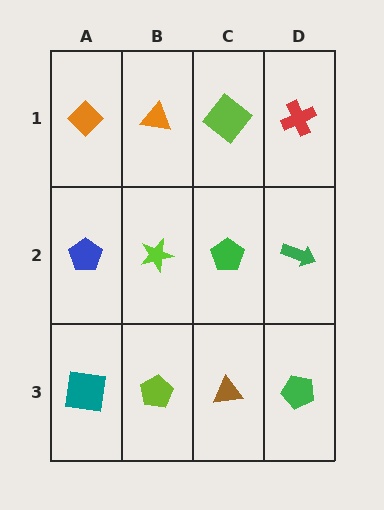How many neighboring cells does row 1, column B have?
3.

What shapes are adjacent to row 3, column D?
A green arrow (row 2, column D), a brown triangle (row 3, column C).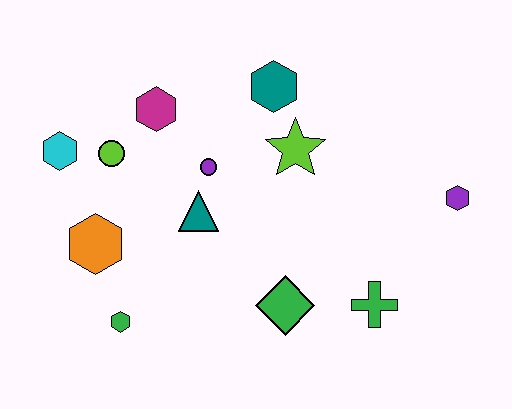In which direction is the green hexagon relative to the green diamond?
The green hexagon is to the left of the green diamond.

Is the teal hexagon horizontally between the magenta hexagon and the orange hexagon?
No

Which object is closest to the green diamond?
The green cross is closest to the green diamond.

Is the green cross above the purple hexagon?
No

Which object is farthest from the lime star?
The green hexagon is farthest from the lime star.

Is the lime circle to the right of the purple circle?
No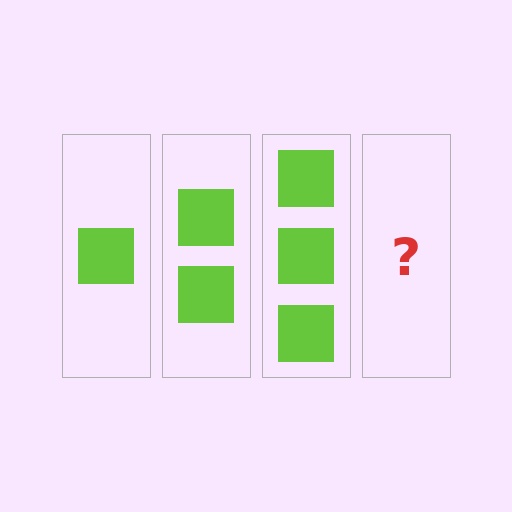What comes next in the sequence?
The next element should be 4 squares.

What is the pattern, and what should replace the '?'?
The pattern is that each step adds one more square. The '?' should be 4 squares.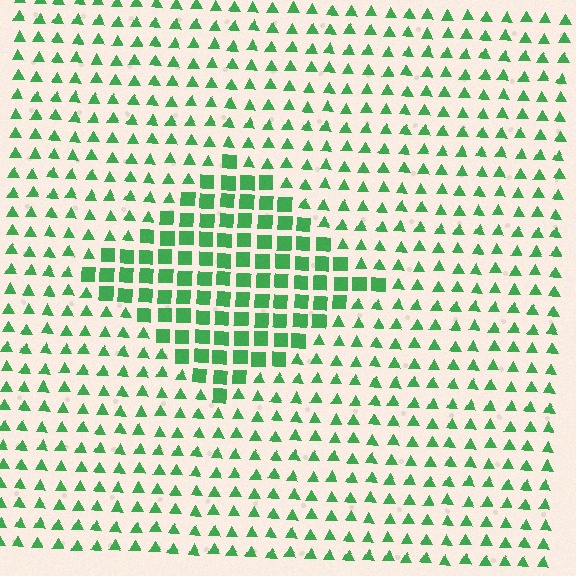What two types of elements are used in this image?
The image uses squares inside the diamond region and triangles outside it.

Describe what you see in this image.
The image is filled with small green elements arranged in a uniform grid. A diamond-shaped region contains squares, while the surrounding area contains triangles. The boundary is defined purely by the change in element shape.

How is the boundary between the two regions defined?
The boundary is defined by a change in element shape: squares inside vs. triangles outside. All elements share the same color and spacing.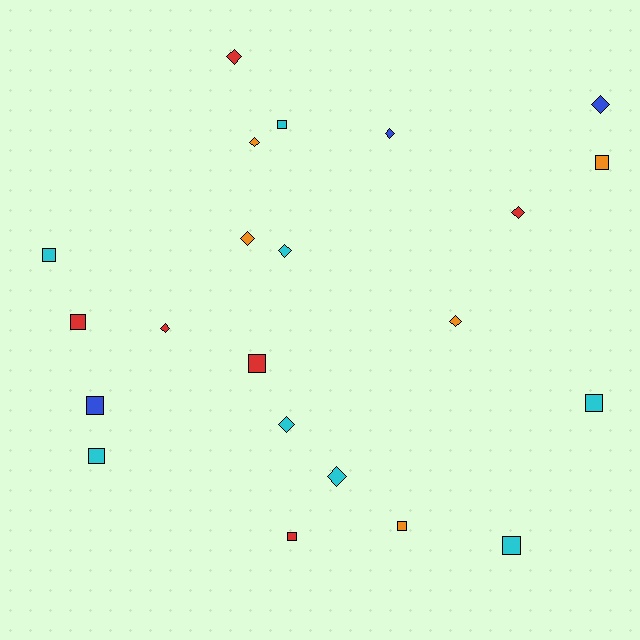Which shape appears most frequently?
Diamond, with 11 objects.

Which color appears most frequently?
Cyan, with 8 objects.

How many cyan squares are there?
There are 5 cyan squares.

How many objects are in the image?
There are 22 objects.